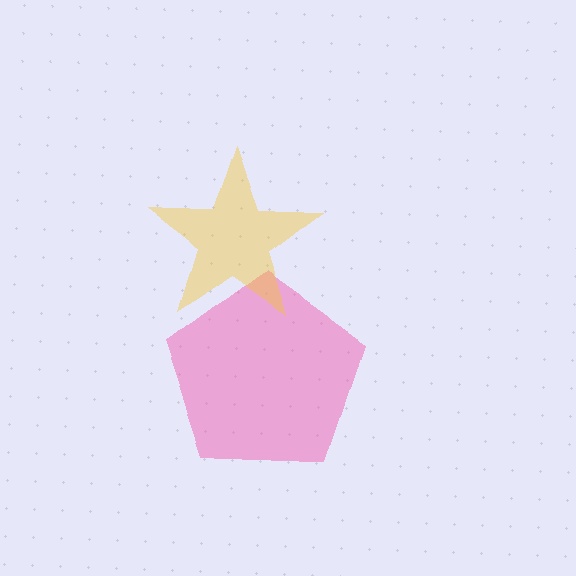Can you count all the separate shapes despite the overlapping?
Yes, there are 2 separate shapes.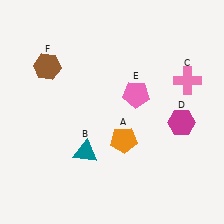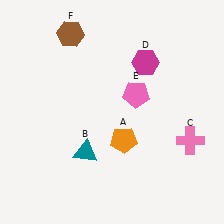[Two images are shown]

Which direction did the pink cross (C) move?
The pink cross (C) moved down.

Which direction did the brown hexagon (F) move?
The brown hexagon (F) moved up.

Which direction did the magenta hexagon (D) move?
The magenta hexagon (D) moved up.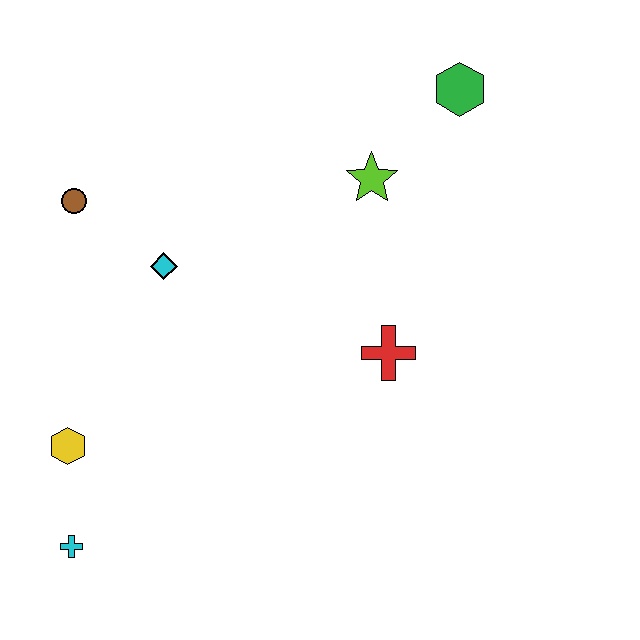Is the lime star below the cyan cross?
No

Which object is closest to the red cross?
The lime star is closest to the red cross.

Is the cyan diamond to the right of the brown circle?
Yes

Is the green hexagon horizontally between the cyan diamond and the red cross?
No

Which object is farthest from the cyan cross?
The green hexagon is farthest from the cyan cross.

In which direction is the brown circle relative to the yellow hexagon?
The brown circle is above the yellow hexagon.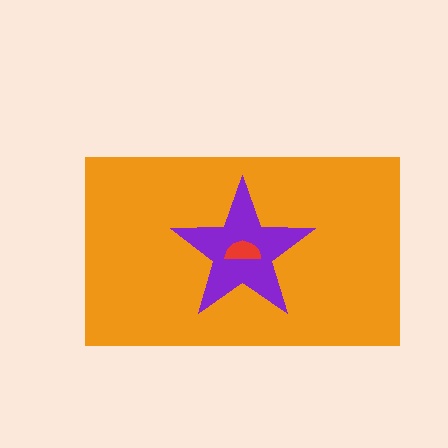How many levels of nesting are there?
3.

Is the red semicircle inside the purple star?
Yes.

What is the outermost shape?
The orange rectangle.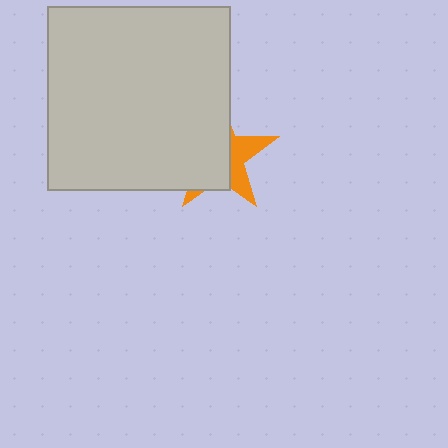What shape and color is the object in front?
The object in front is a light gray square.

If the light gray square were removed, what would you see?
You would see the complete orange star.